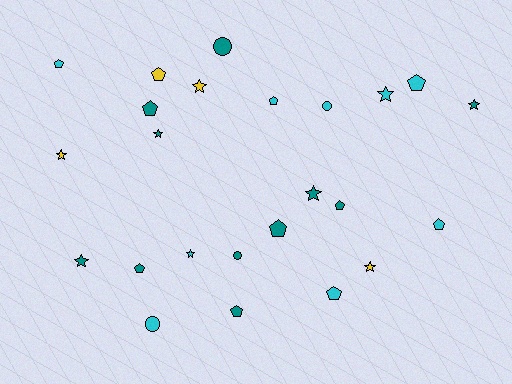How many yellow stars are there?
There are 3 yellow stars.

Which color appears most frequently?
Teal, with 11 objects.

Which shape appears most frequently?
Pentagon, with 11 objects.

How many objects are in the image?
There are 24 objects.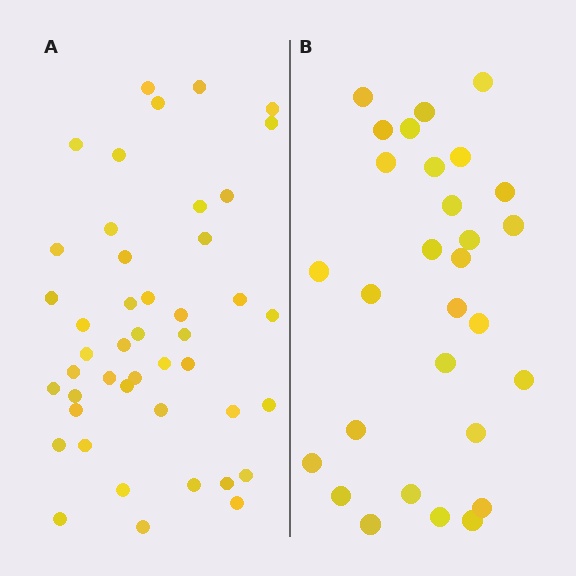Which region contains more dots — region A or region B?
Region A (the left region) has more dots.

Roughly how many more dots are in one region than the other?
Region A has approximately 15 more dots than region B.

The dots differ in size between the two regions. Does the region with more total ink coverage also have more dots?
No. Region B has more total ink coverage because its dots are larger, but region A actually contains more individual dots. Total area can be misleading — the number of items is what matters here.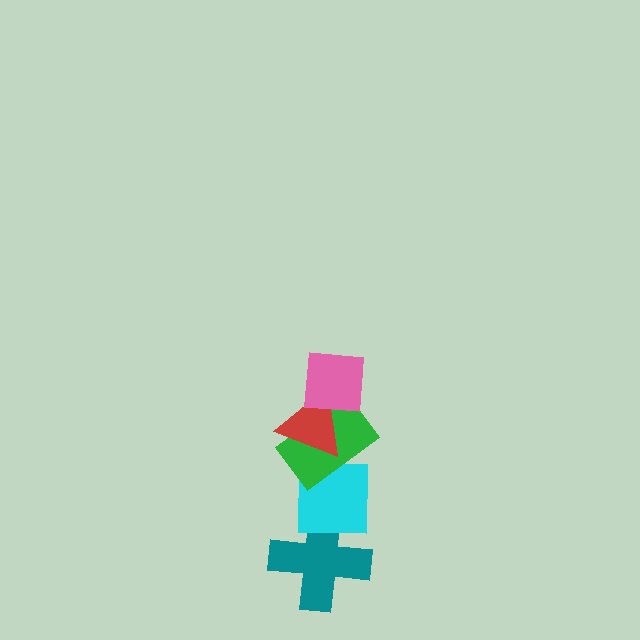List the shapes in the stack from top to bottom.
From top to bottom: the pink square, the red triangle, the green rectangle, the cyan square, the teal cross.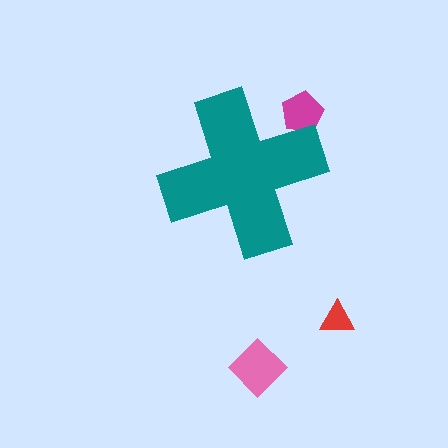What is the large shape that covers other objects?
A teal cross.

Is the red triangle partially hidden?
No, the red triangle is fully visible.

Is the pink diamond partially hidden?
No, the pink diamond is fully visible.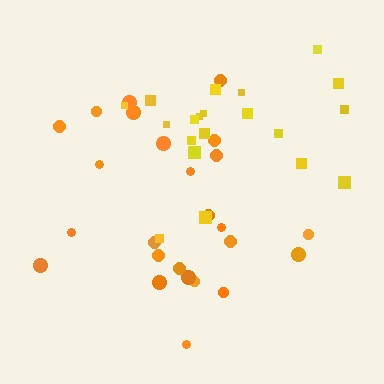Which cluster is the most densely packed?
Yellow.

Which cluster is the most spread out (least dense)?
Orange.